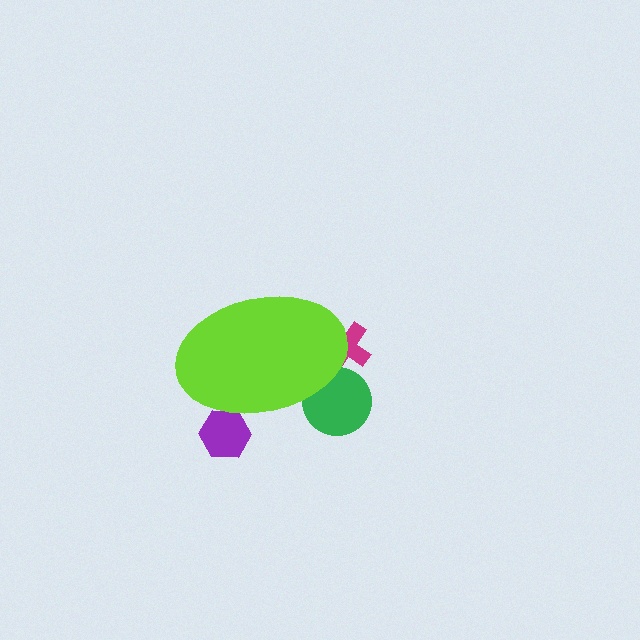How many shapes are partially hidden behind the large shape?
3 shapes are partially hidden.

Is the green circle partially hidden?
Yes, the green circle is partially hidden behind the lime ellipse.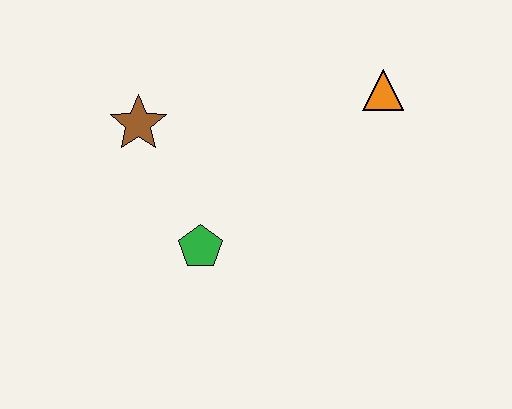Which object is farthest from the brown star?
The orange triangle is farthest from the brown star.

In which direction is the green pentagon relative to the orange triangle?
The green pentagon is to the left of the orange triangle.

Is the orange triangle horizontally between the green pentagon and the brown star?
No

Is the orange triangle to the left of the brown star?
No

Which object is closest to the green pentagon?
The brown star is closest to the green pentagon.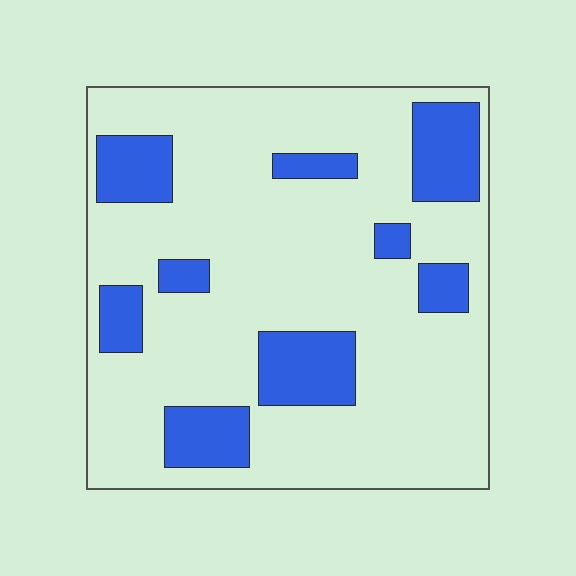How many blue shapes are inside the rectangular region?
9.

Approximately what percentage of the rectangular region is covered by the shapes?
Approximately 20%.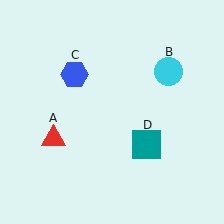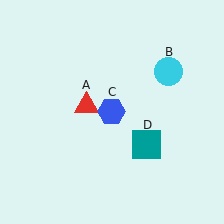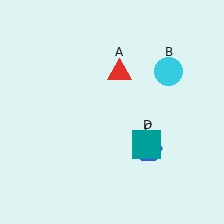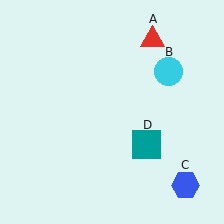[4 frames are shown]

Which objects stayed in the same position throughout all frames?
Cyan circle (object B) and teal square (object D) remained stationary.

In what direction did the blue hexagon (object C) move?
The blue hexagon (object C) moved down and to the right.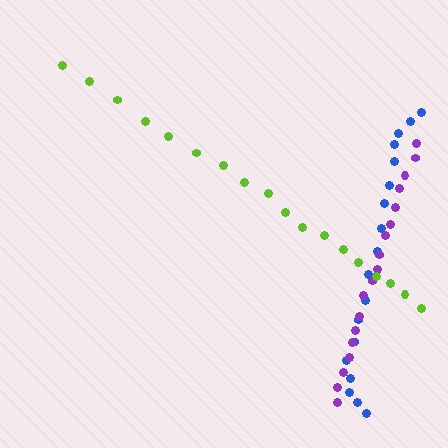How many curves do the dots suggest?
There are 3 distinct paths.